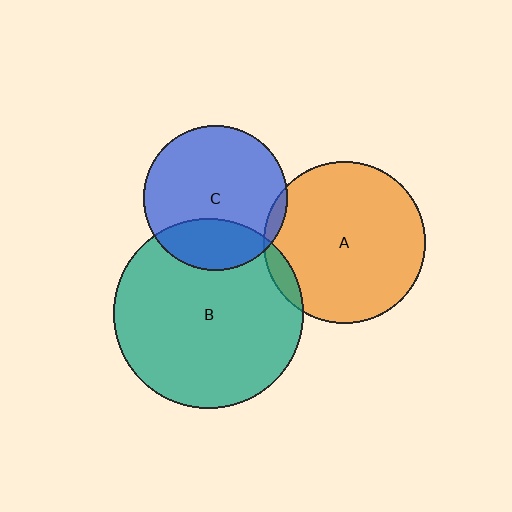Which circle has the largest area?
Circle B (teal).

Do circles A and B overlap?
Yes.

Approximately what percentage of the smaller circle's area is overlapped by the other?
Approximately 5%.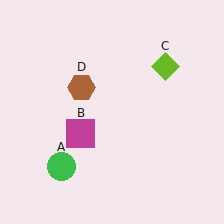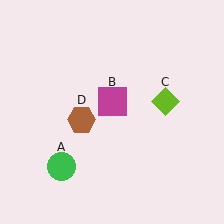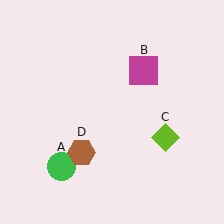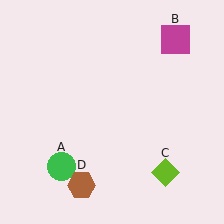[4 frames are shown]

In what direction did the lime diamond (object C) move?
The lime diamond (object C) moved down.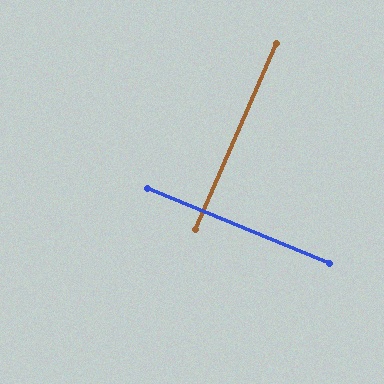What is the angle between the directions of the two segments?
Approximately 89 degrees.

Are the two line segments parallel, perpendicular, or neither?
Perpendicular — they meet at approximately 89°.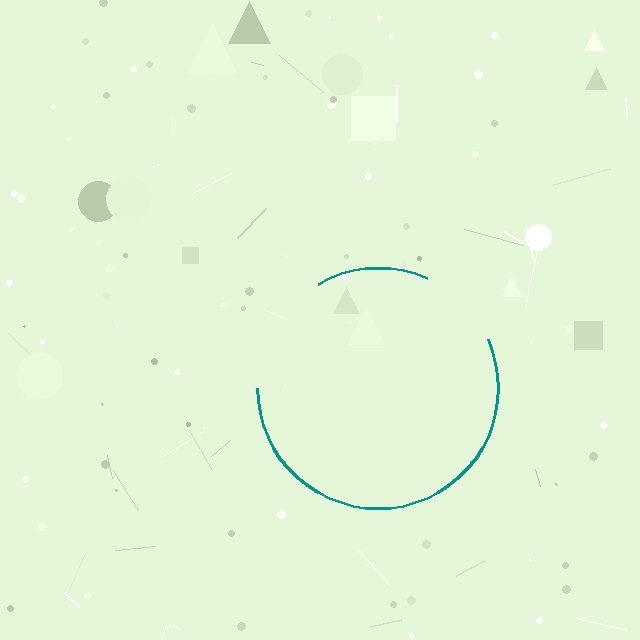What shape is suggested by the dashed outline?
The dashed outline suggests a circle.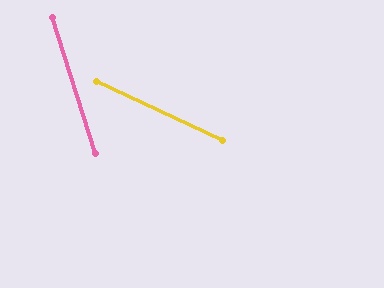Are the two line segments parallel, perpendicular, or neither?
Neither parallel nor perpendicular — they differ by about 47°.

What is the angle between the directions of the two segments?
Approximately 47 degrees.